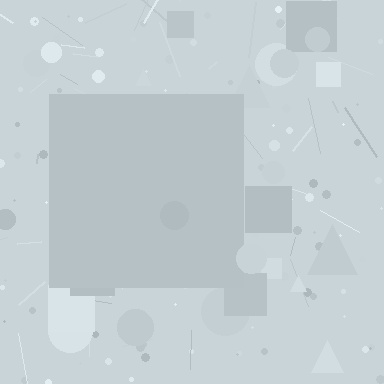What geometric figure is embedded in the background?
A square is embedded in the background.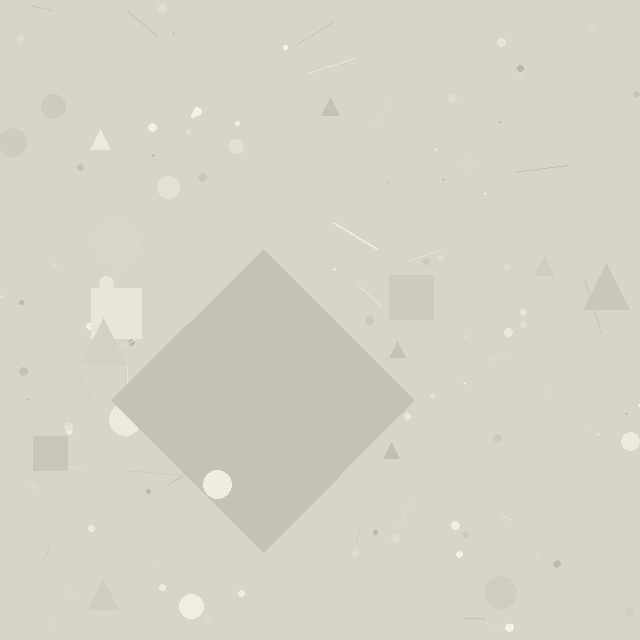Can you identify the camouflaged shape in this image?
The camouflaged shape is a diamond.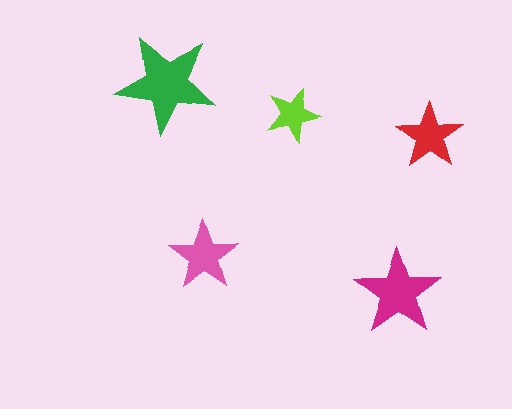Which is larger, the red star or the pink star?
The pink one.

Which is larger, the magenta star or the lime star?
The magenta one.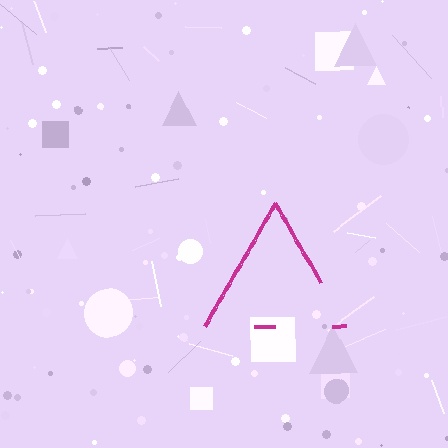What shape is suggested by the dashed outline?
The dashed outline suggests a triangle.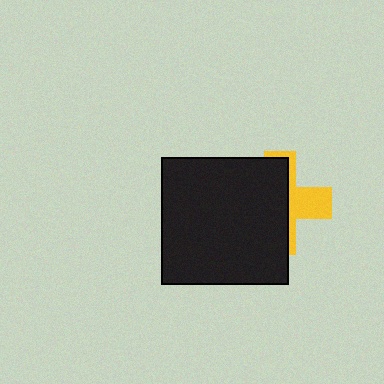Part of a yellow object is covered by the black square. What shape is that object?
It is a cross.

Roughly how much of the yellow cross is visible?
A small part of it is visible (roughly 34%).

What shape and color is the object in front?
The object in front is a black square.